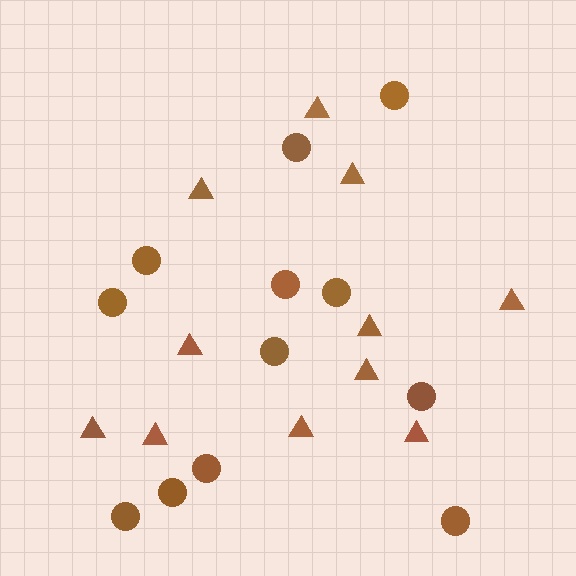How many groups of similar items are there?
There are 2 groups: one group of circles (12) and one group of triangles (11).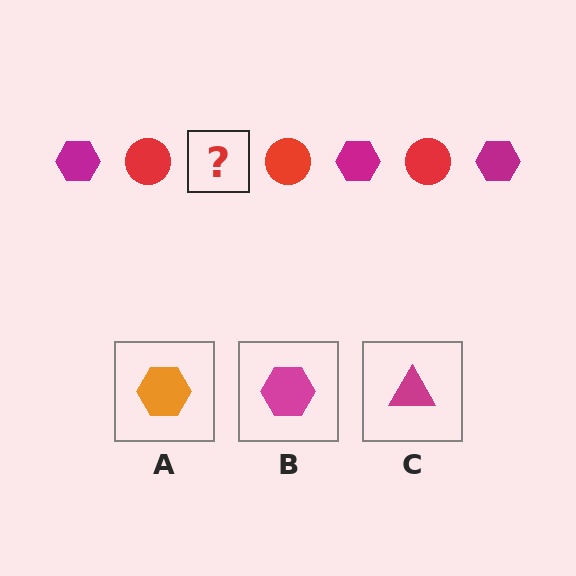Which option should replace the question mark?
Option B.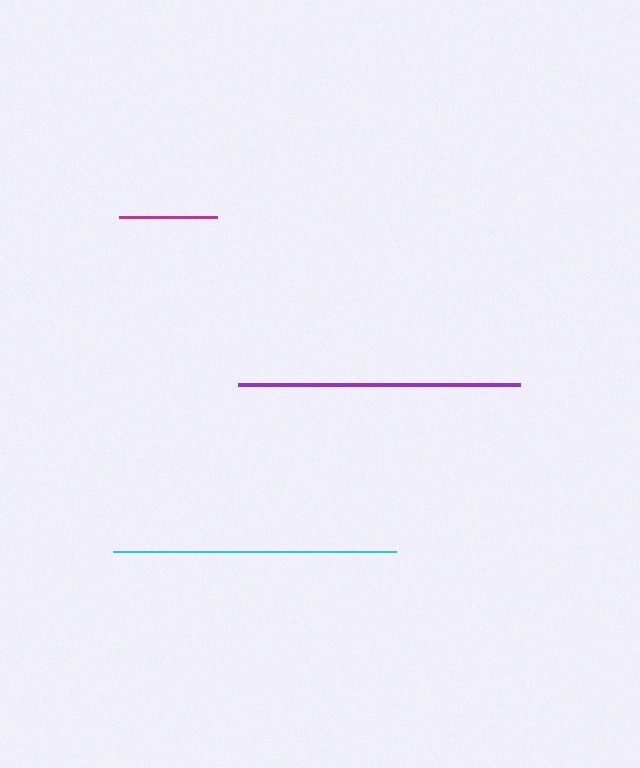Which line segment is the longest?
The cyan line is the longest at approximately 283 pixels.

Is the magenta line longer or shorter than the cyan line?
The cyan line is longer than the magenta line.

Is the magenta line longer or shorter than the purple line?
The purple line is longer than the magenta line.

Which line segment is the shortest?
The magenta line is the shortest at approximately 99 pixels.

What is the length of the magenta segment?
The magenta segment is approximately 99 pixels long.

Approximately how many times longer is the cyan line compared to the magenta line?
The cyan line is approximately 2.9 times the length of the magenta line.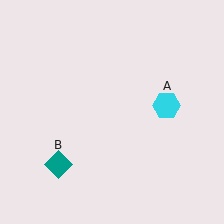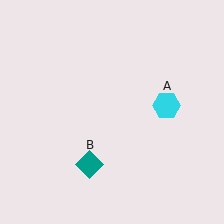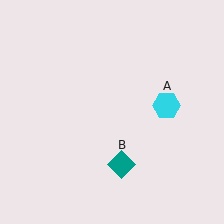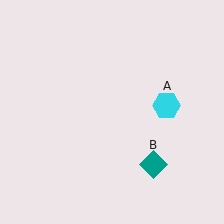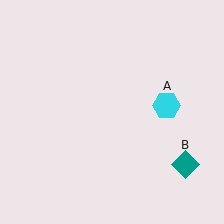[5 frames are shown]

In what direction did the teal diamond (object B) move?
The teal diamond (object B) moved right.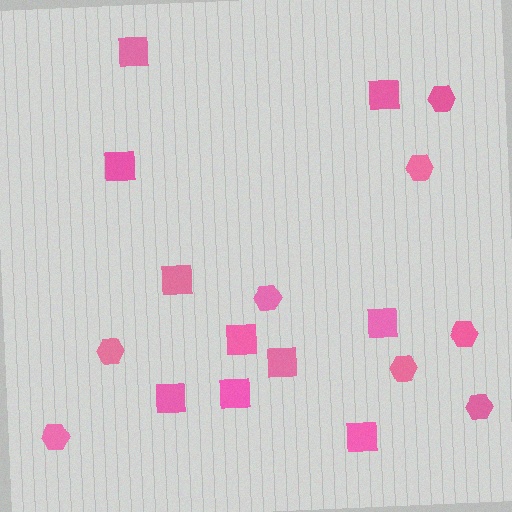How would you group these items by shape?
There are 2 groups: one group of hexagons (8) and one group of squares (10).